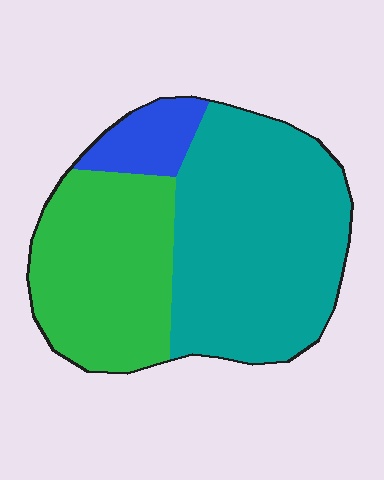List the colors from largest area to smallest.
From largest to smallest: teal, green, blue.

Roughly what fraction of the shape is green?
Green takes up about three eighths (3/8) of the shape.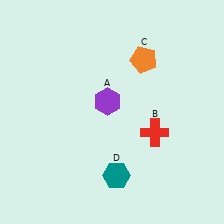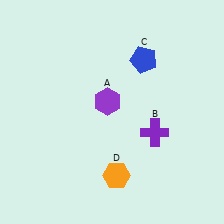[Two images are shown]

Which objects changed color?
B changed from red to purple. C changed from orange to blue. D changed from teal to orange.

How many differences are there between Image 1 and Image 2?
There are 3 differences between the two images.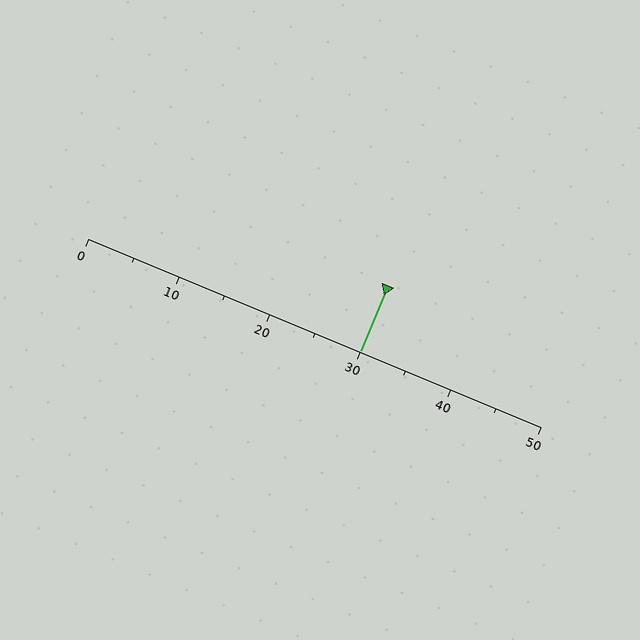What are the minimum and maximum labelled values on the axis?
The axis runs from 0 to 50.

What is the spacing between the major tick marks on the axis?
The major ticks are spaced 10 apart.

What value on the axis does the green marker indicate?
The marker indicates approximately 30.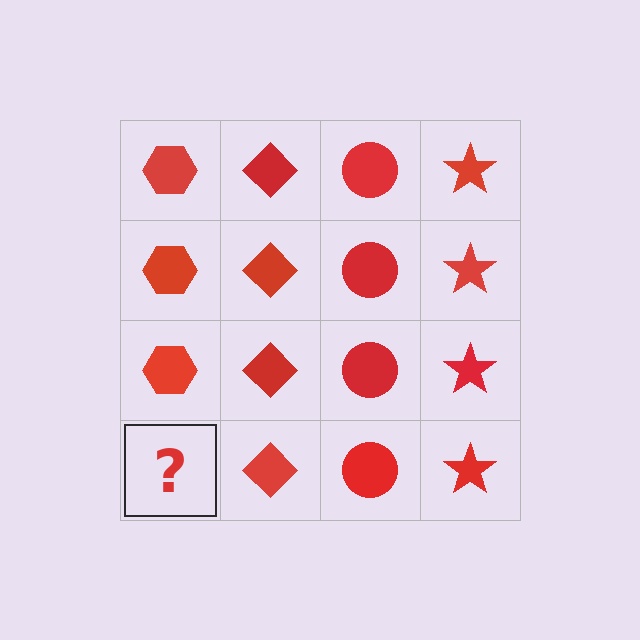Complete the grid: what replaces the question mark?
The question mark should be replaced with a red hexagon.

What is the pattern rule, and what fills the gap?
The rule is that each column has a consistent shape. The gap should be filled with a red hexagon.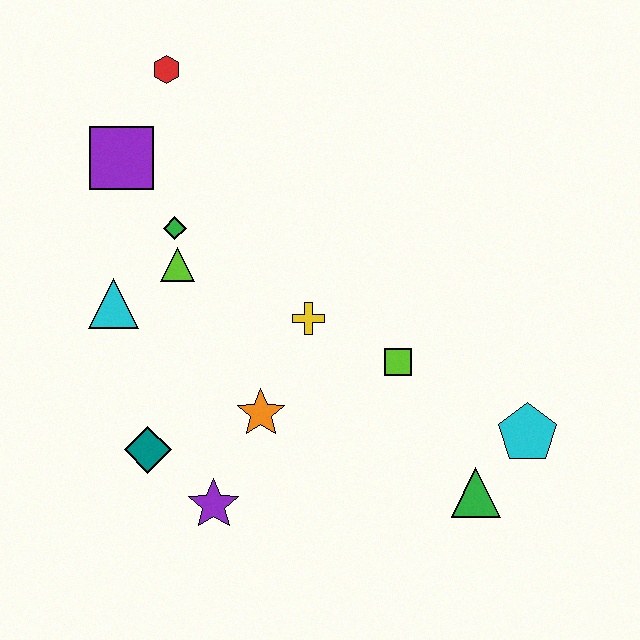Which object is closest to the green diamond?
The lime triangle is closest to the green diamond.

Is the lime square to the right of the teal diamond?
Yes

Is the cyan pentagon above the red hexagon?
No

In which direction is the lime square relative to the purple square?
The lime square is to the right of the purple square.